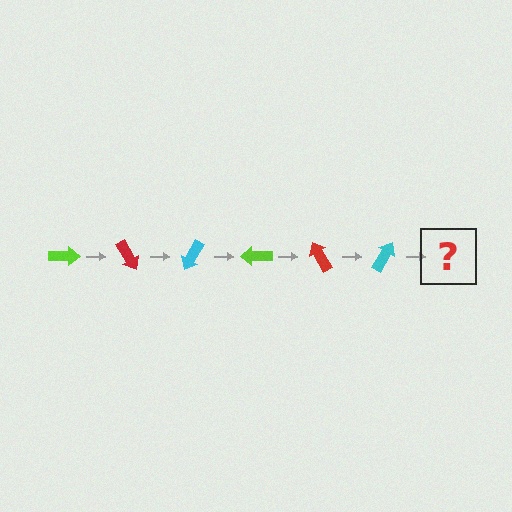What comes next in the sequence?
The next element should be a lime arrow, rotated 360 degrees from the start.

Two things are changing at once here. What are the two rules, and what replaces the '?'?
The two rules are that it rotates 60 degrees each step and the color cycles through lime, red, and cyan. The '?' should be a lime arrow, rotated 360 degrees from the start.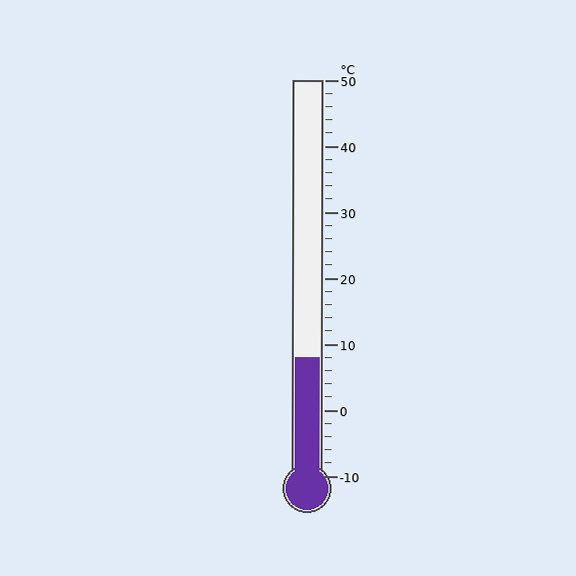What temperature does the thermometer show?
The thermometer shows approximately 8°C.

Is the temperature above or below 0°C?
The temperature is above 0°C.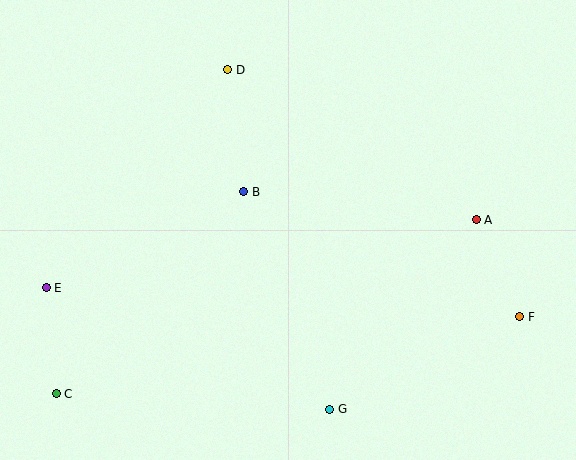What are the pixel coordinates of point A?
Point A is at (476, 220).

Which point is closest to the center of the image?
Point B at (244, 192) is closest to the center.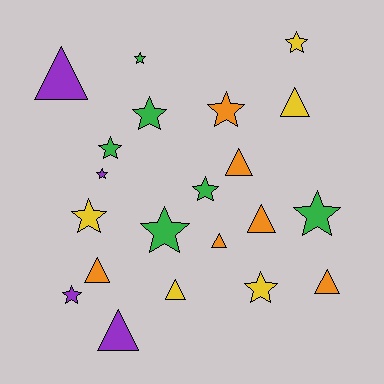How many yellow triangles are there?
There are 2 yellow triangles.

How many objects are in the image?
There are 21 objects.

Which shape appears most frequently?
Star, with 12 objects.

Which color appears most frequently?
Green, with 6 objects.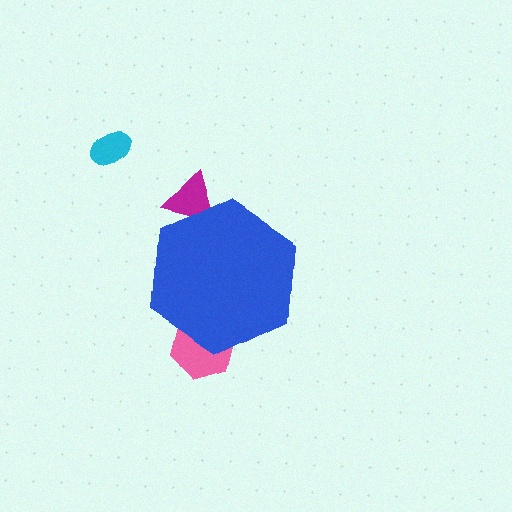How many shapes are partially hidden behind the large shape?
2 shapes are partially hidden.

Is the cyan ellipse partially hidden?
No, the cyan ellipse is fully visible.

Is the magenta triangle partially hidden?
Yes, the magenta triangle is partially hidden behind the blue hexagon.